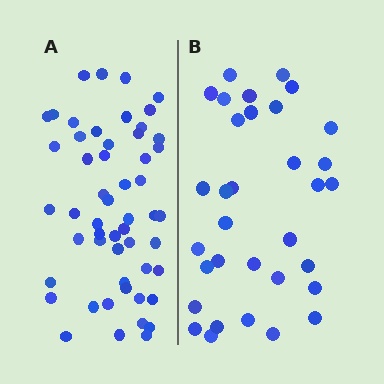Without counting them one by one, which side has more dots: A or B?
Region A (the left region) has more dots.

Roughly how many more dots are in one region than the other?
Region A has approximately 20 more dots than region B.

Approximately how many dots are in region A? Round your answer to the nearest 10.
About 50 dots. (The exact count is 53, which rounds to 50.)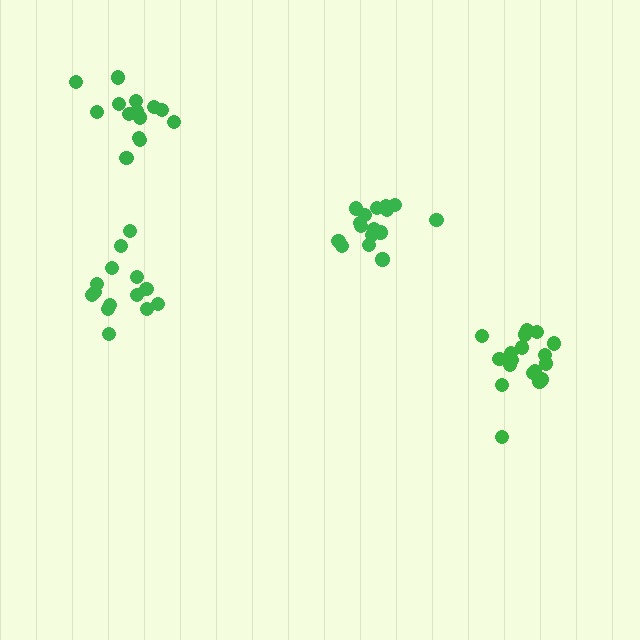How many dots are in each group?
Group 1: 18 dots, Group 2: 16 dots, Group 3: 16 dots, Group 4: 14 dots (64 total).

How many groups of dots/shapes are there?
There are 4 groups.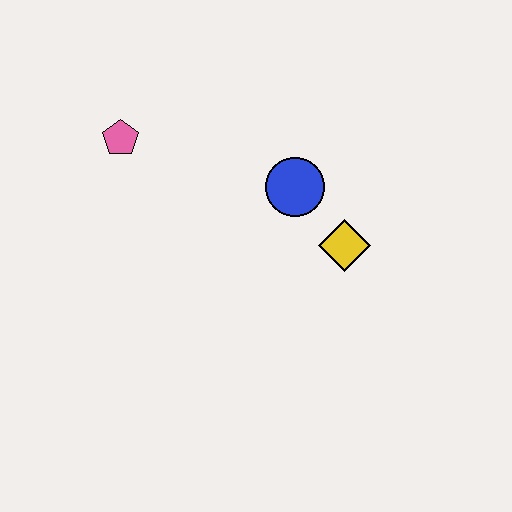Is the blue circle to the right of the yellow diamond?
No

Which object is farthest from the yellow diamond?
The pink pentagon is farthest from the yellow diamond.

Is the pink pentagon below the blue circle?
No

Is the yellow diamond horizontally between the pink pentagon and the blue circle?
No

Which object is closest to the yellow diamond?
The blue circle is closest to the yellow diamond.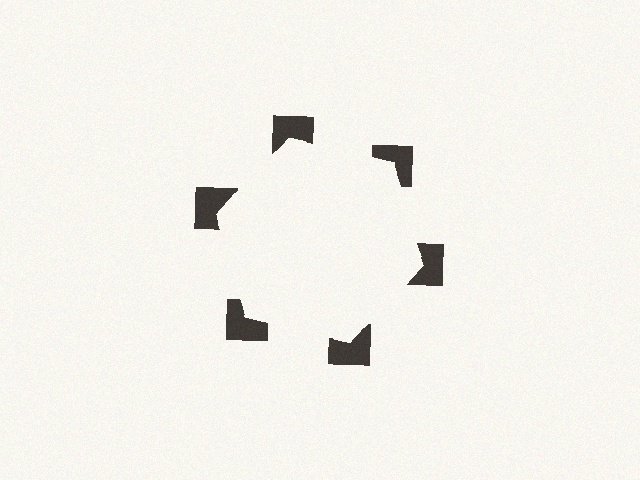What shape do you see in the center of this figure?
An illusory hexagon — its edges are inferred from the aligned wedge cuts in the notched squares, not physically drawn.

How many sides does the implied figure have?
6 sides.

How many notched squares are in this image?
There are 6 — one at each vertex of the illusory hexagon.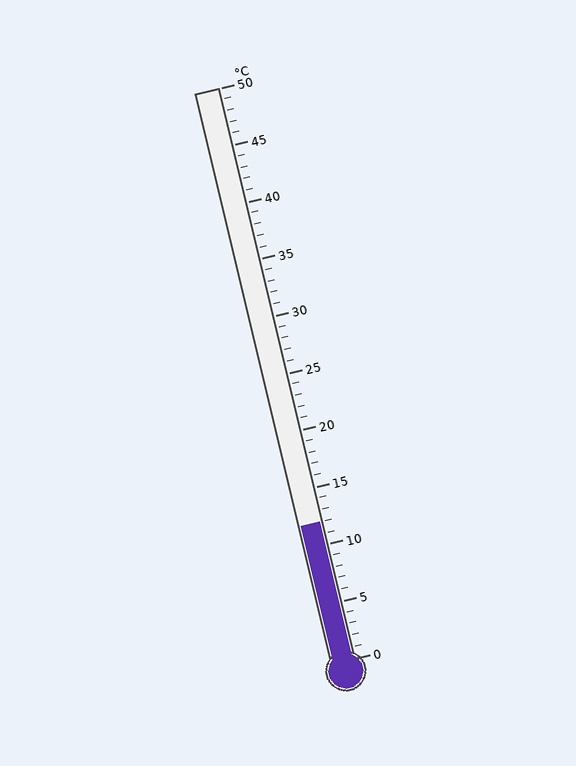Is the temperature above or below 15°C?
The temperature is below 15°C.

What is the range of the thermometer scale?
The thermometer scale ranges from 0°C to 50°C.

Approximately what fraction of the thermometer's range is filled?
The thermometer is filled to approximately 25% of its range.